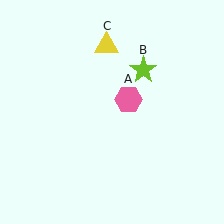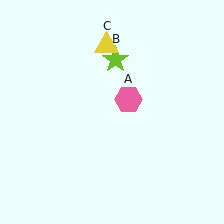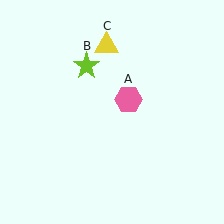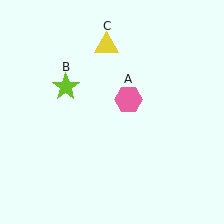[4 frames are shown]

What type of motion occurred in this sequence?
The lime star (object B) rotated counterclockwise around the center of the scene.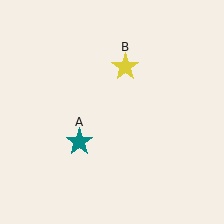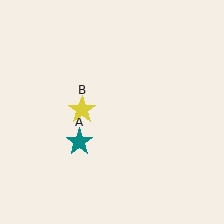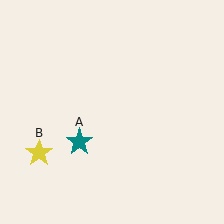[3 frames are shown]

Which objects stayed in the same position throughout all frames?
Teal star (object A) remained stationary.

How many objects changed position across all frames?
1 object changed position: yellow star (object B).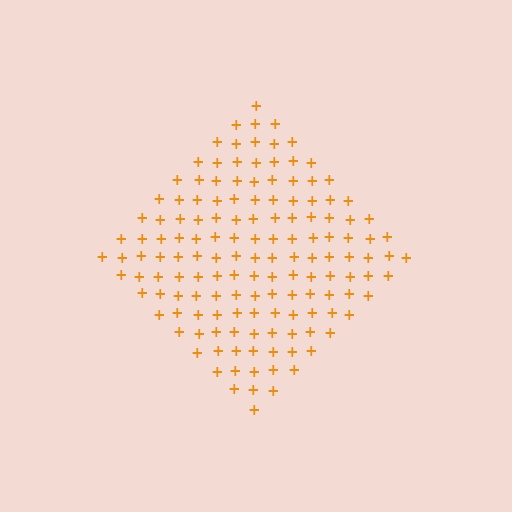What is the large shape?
The large shape is a diamond.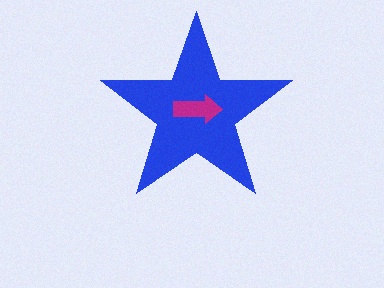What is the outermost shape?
The blue star.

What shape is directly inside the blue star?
The magenta arrow.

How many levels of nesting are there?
2.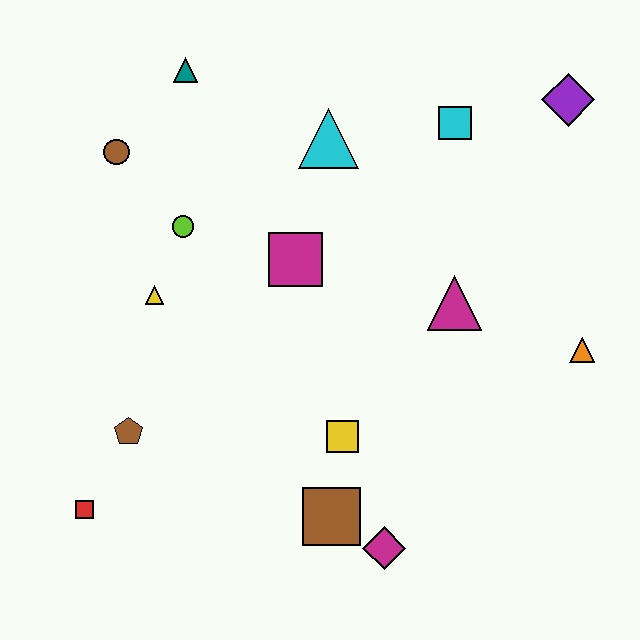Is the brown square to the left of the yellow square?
Yes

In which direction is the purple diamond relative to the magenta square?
The purple diamond is to the right of the magenta square.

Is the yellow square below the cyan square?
Yes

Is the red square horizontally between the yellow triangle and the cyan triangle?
No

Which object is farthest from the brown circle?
The orange triangle is farthest from the brown circle.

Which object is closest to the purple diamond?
The cyan square is closest to the purple diamond.